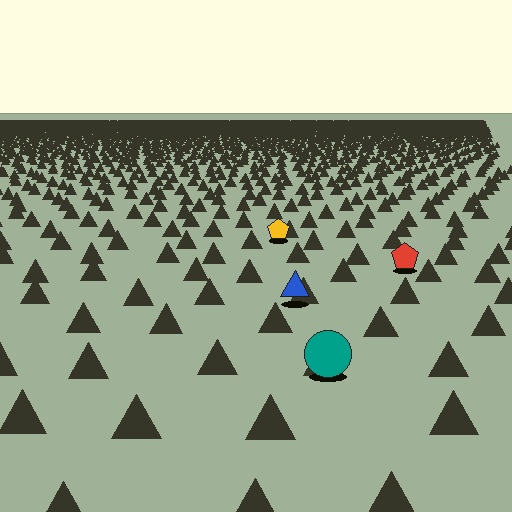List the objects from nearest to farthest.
From nearest to farthest: the teal circle, the blue triangle, the red pentagon, the yellow pentagon.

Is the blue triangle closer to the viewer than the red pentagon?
Yes. The blue triangle is closer — you can tell from the texture gradient: the ground texture is coarser near it.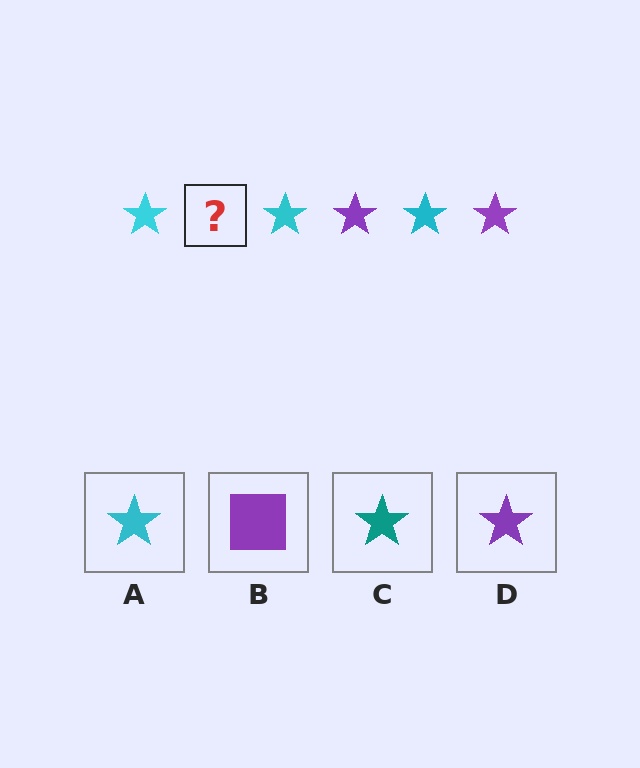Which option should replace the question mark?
Option D.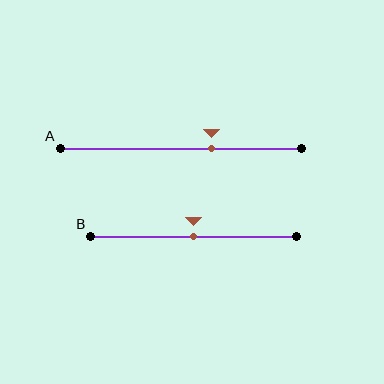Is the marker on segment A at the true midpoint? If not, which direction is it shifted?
No, the marker on segment A is shifted to the right by about 13% of the segment length.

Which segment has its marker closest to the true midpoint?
Segment B has its marker closest to the true midpoint.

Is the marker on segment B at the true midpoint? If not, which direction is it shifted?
Yes, the marker on segment B is at the true midpoint.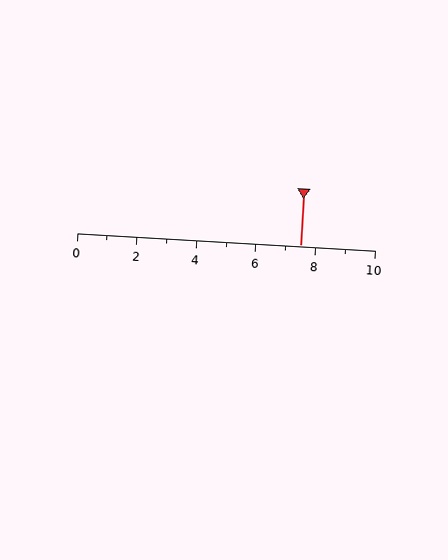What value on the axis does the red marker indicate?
The marker indicates approximately 7.5.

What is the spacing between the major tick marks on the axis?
The major ticks are spaced 2 apart.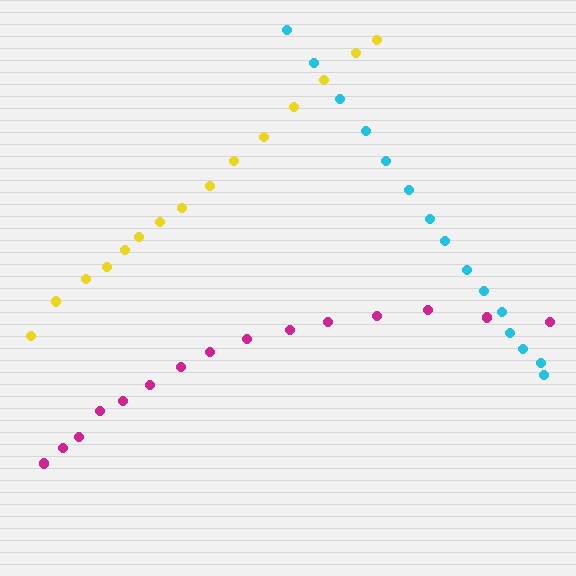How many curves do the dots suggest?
There are 3 distinct paths.